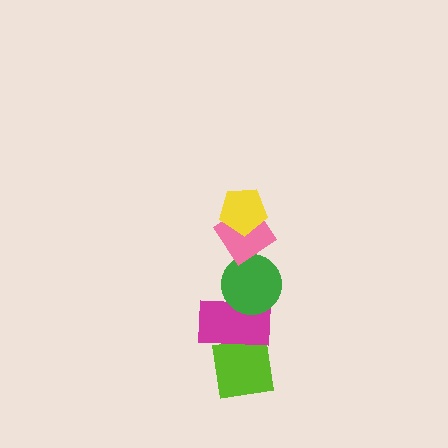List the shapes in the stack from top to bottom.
From top to bottom: the yellow pentagon, the pink diamond, the green circle, the magenta rectangle, the lime square.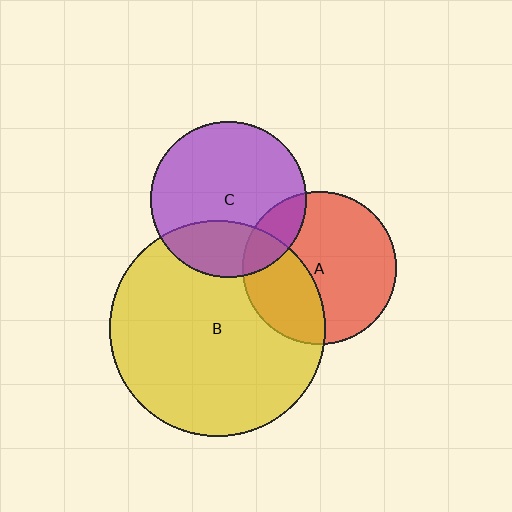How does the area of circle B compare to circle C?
Approximately 1.9 times.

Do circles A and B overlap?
Yes.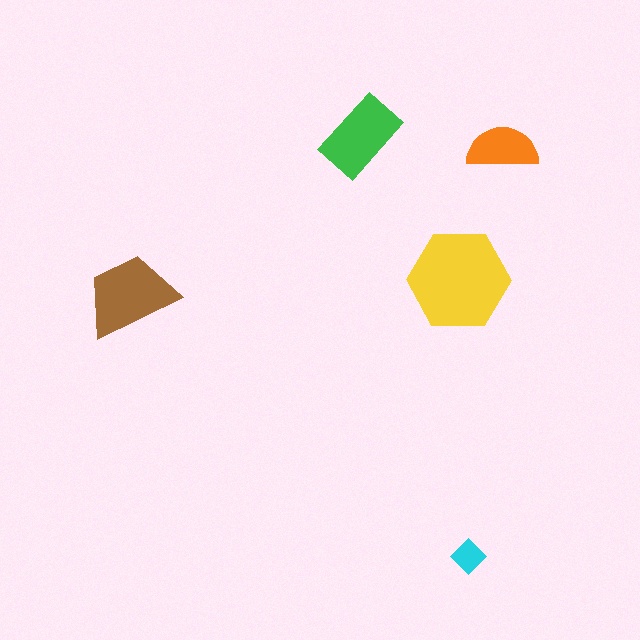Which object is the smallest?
The cyan diamond.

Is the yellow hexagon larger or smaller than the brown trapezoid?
Larger.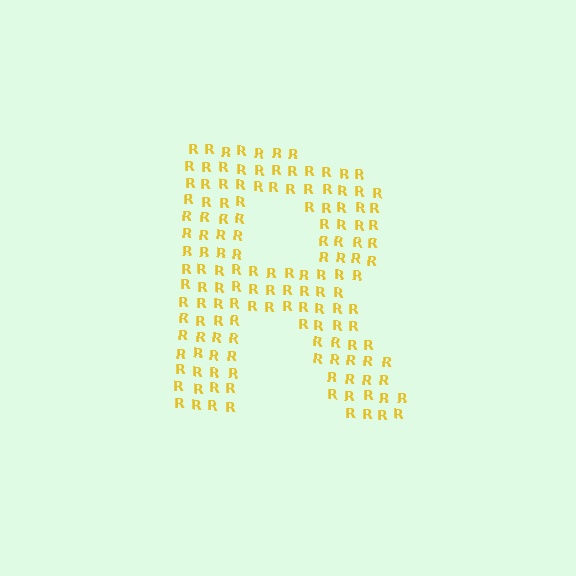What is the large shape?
The large shape is the letter R.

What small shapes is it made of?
It is made of small letter R's.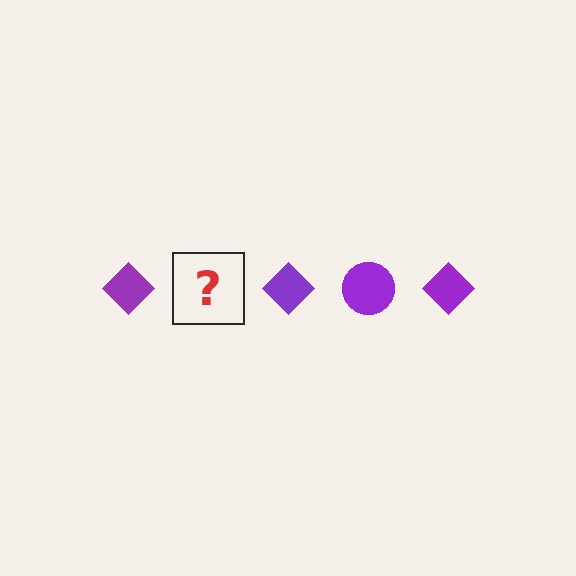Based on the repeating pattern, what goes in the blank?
The blank should be a purple circle.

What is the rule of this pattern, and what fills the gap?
The rule is that the pattern cycles through diamond, circle shapes in purple. The gap should be filled with a purple circle.